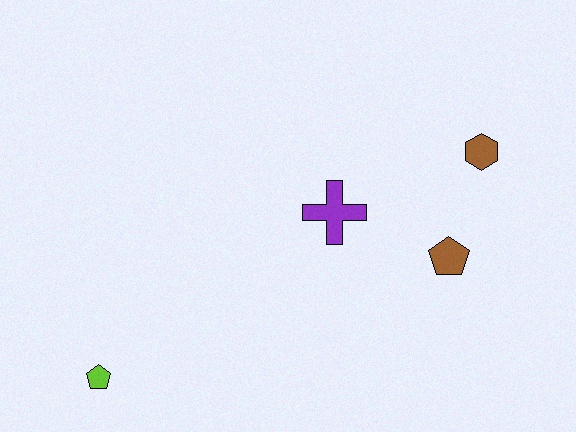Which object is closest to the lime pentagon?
The purple cross is closest to the lime pentagon.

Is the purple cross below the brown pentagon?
No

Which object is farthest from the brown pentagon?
The lime pentagon is farthest from the brown pentagon.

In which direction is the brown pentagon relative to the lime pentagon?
The brown pentagon is to the right of the lime pentagon.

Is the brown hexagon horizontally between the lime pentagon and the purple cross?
No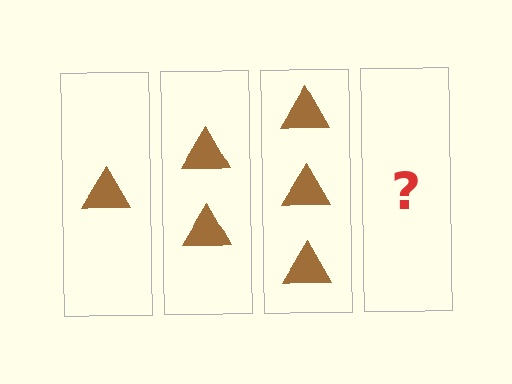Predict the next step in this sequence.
The next step is 4 triangles.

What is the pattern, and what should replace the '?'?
The pattern is that each step adds one more triangle. The '?' should be 4 triangles.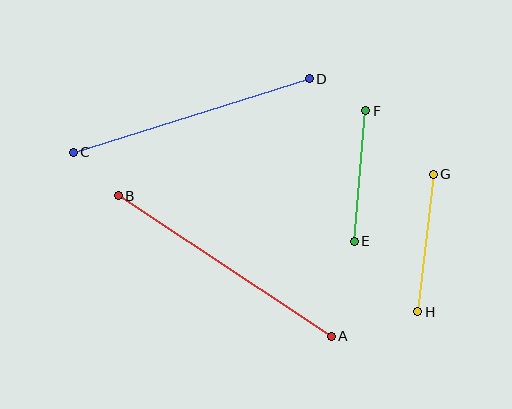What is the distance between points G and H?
The distance is approximately 138 pixels.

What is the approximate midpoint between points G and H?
The midpoint is at approximately (425, 243) pixels.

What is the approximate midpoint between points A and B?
The midpoint is at approximately (225, 266) pixels.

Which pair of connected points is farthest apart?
Points A and B are farthest apart.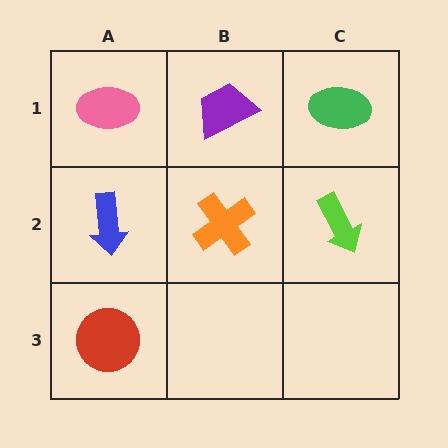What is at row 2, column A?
A blue arrow.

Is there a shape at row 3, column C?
No, that cell is empty.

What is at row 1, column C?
A green ellipse.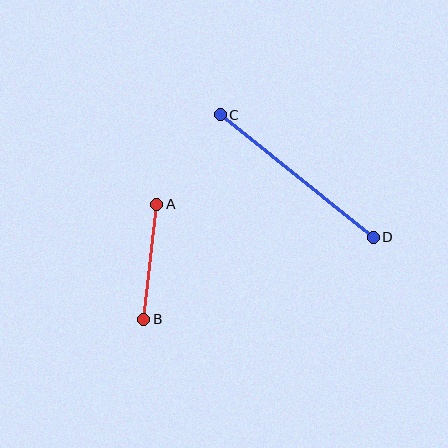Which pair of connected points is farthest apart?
Points C and D are farthest apart.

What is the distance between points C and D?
The distance is approximately 196 pixels.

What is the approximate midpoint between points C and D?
The midpoint is at approximately (297, 176) pixels.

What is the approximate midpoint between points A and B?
The midpoint is at approximately (150, 262) pixels.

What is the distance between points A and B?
The distance is approximately 116 pixels.